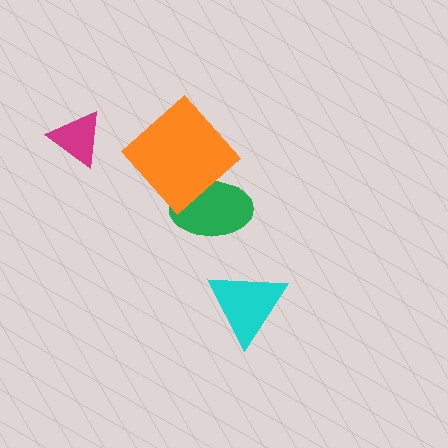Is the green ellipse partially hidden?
Yes, it is partially covered by another shape.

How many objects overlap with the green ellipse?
1 object overlaps with the green ellipse.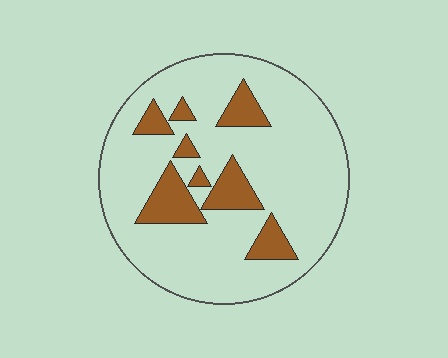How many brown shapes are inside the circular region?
8.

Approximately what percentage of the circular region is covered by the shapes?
Approximately 20%.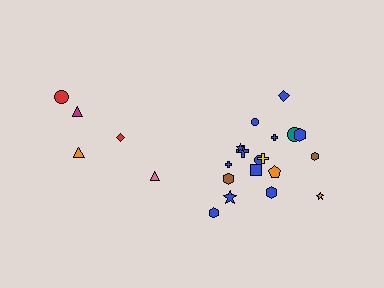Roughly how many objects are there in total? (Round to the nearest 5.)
Roughly 25 objects in total.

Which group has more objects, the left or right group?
The right group.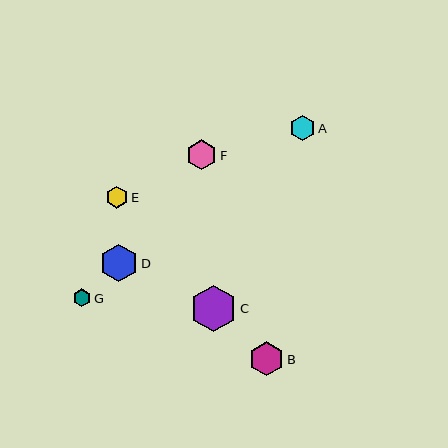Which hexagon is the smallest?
Hexagon G is the smallest with a size of approximately 18 pixels.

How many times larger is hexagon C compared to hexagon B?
Hexagon C is approximately 1.4 times the size of hexagon B.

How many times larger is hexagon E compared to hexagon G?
Hexagon E is approximately 1.2 times the size of hexagon G.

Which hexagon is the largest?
Hexagon C is the largest with a size of approximately 47 pixels.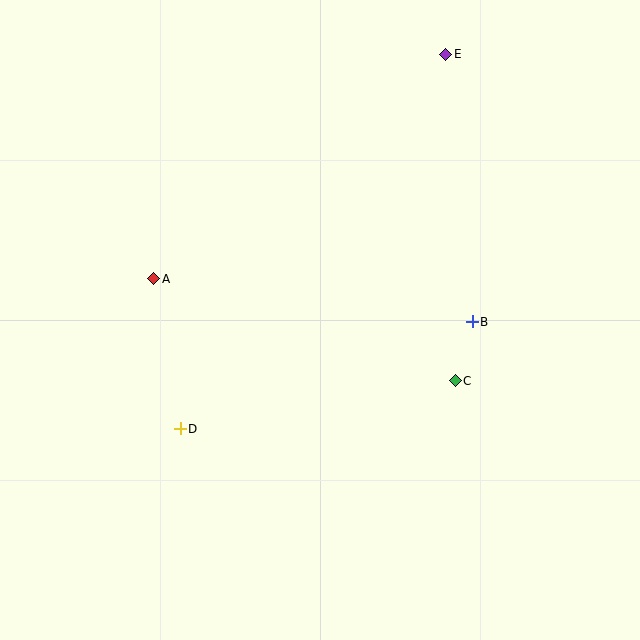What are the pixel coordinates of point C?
Point C is at (455, 381).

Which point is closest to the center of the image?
Point C at (455, 381) is closest to the center.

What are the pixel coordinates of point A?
Point A is at (154, 279).